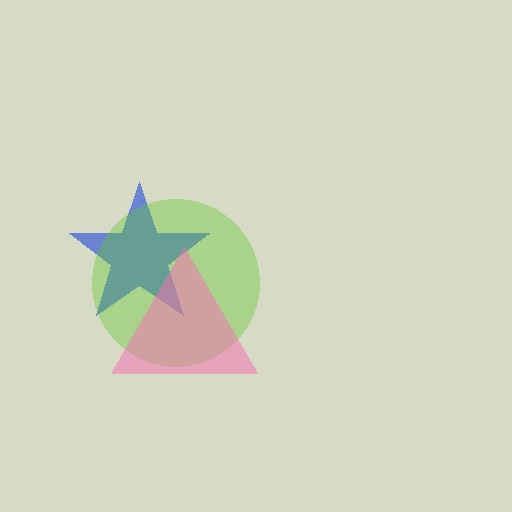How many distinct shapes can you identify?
There are 3 distinct shapes: a blue star, a lime circle, a pink triangle.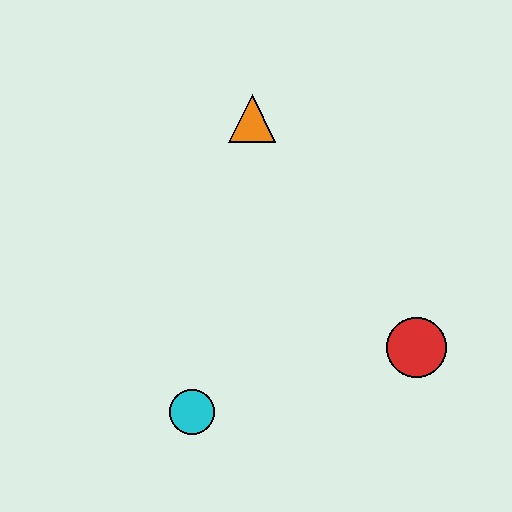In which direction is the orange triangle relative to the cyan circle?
The orange triangle is above the cyan circle.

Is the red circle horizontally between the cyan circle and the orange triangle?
No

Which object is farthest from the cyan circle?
The orange triangle is farthest from the cyan circle.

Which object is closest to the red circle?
The cyan circle is closest to the red circle.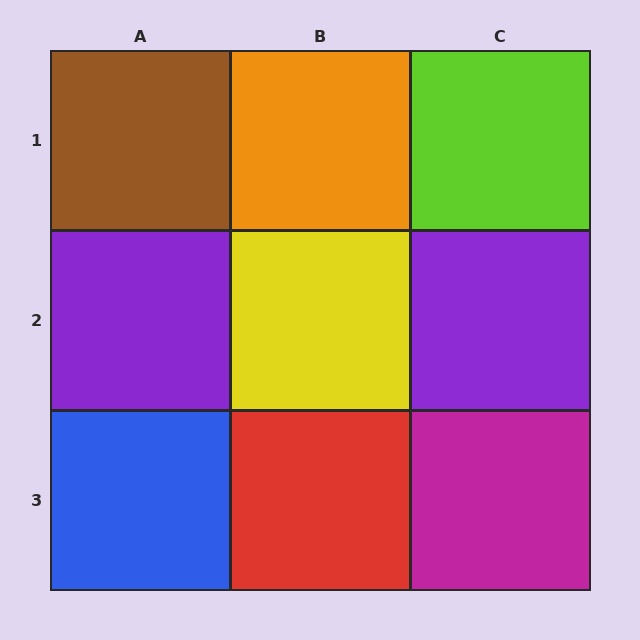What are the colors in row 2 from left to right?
Purple, yellow, purple.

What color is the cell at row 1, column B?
Orange.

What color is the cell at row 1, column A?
Brown.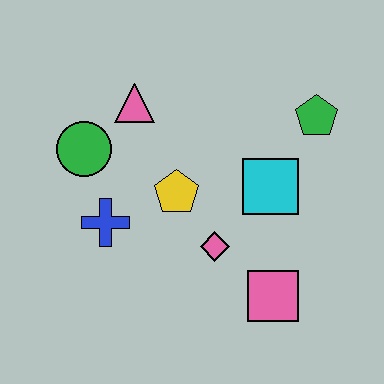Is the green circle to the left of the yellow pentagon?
Yes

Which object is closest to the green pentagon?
The cyan square is closest to the green pentagon.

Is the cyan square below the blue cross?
No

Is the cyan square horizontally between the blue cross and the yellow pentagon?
No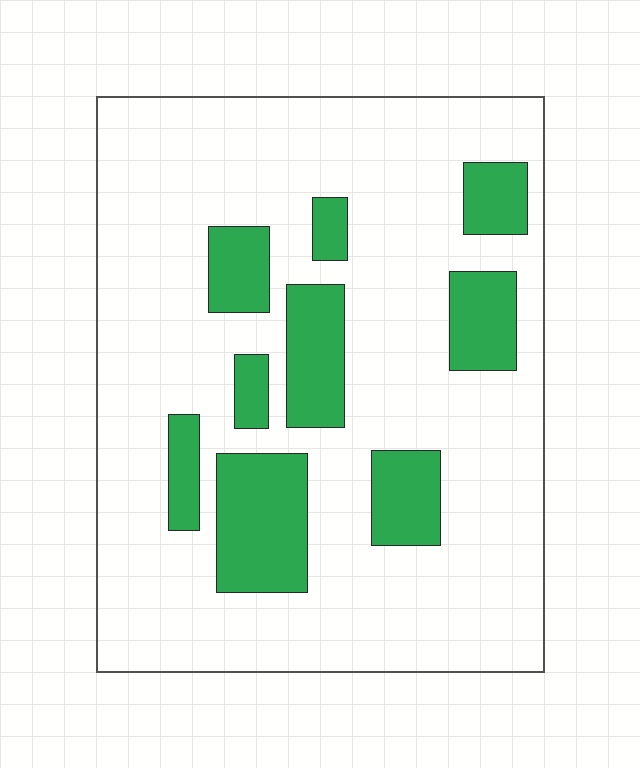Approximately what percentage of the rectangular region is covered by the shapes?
Approximately 20%.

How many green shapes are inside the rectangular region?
9.